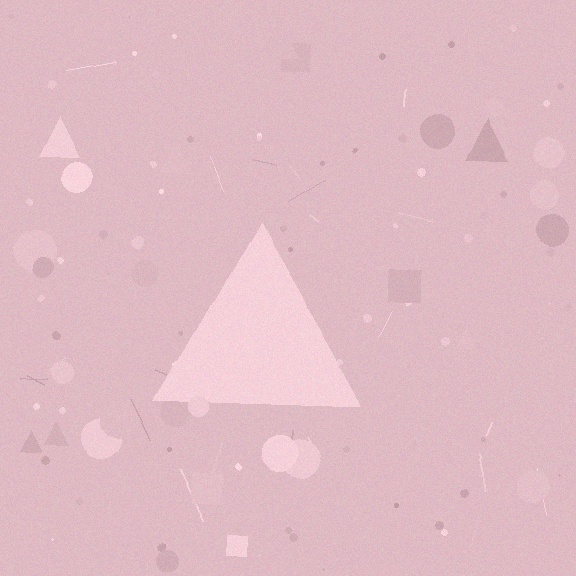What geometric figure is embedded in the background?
A triangle is embedded in the background.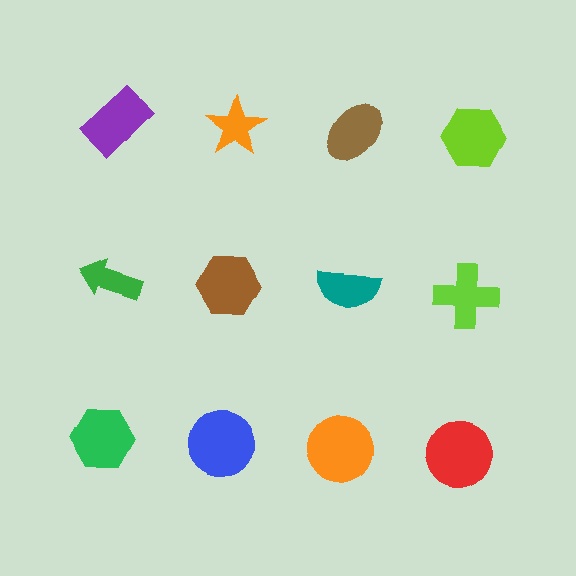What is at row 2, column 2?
A brown hexagon.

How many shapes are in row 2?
4 shapes.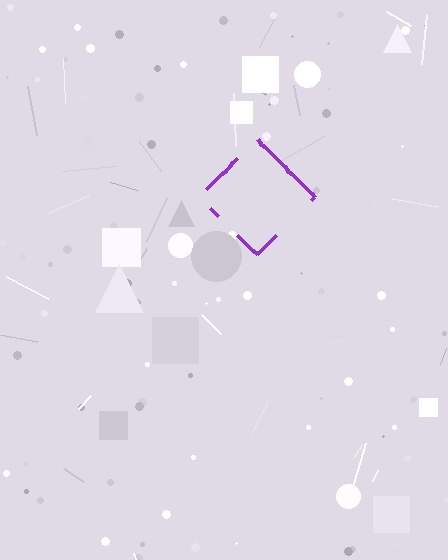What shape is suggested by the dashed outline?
The dashed outline suggests a diamond.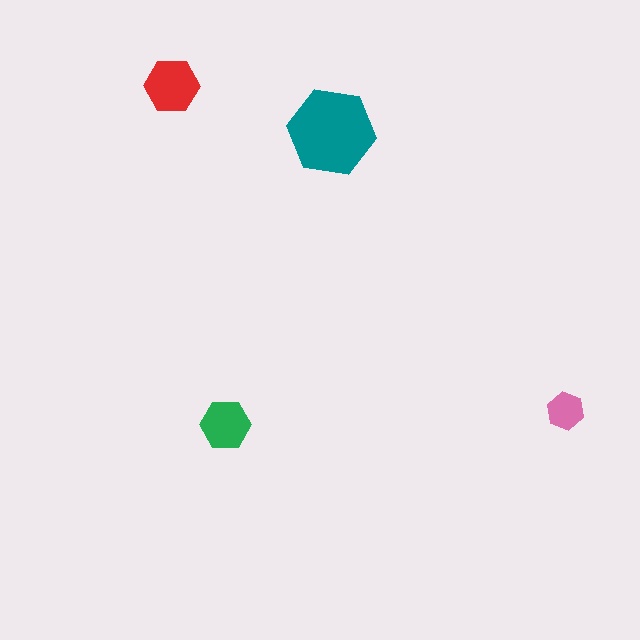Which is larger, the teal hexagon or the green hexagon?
The teal one.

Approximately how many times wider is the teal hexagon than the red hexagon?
About 1.5 times wider.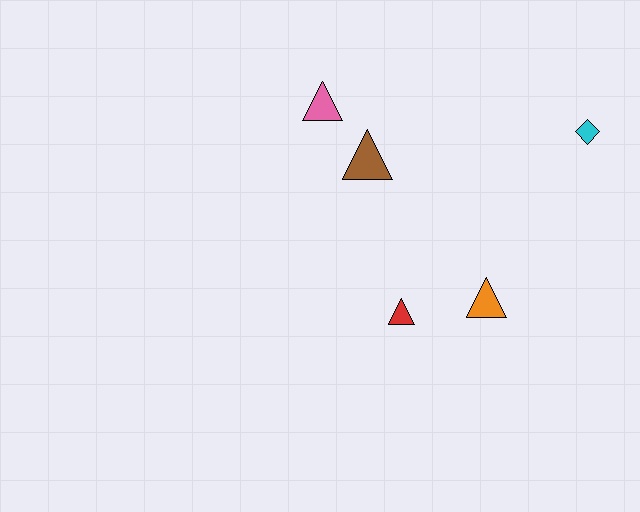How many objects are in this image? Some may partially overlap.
There are 5 objects.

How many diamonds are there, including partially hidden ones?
There is 1 diamond.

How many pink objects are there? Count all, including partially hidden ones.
There is 1 pink object.